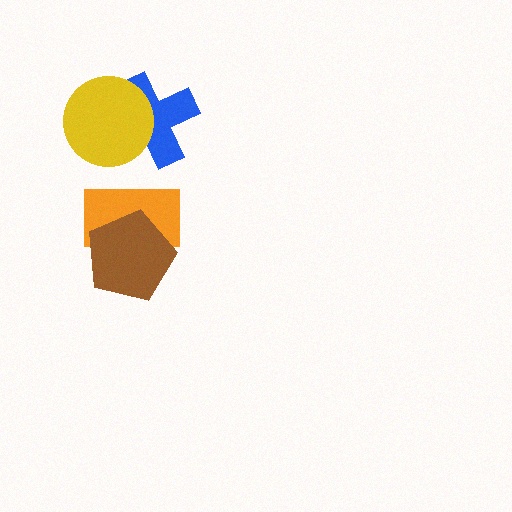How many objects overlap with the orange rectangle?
1 object overlaps with the orange rectangle.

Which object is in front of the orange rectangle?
The brown pentagon is in front of the orange rectangle.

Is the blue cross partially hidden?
Yes, it is partially covered by another shape.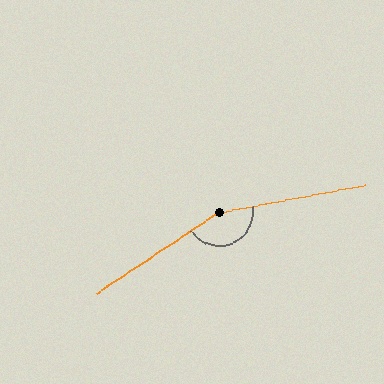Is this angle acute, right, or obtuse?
It is obtuse.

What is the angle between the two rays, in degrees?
Approximately 157 degrees.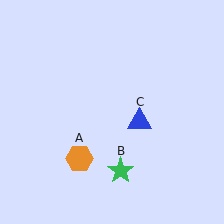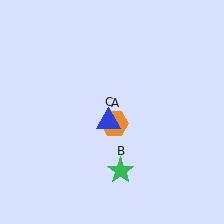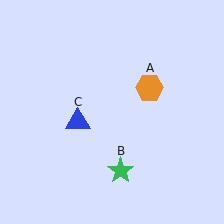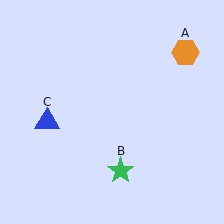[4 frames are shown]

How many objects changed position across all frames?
2 objects changed position: orange hexagon (object A), blue triangle (object C).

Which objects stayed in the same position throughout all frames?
Green star (object B) remained stationary.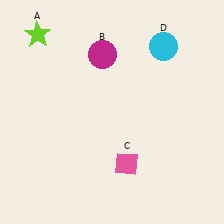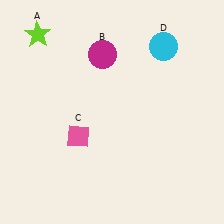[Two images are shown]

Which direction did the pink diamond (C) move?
The pink diamond (C) moved left.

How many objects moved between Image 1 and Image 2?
1 object moved between the two images.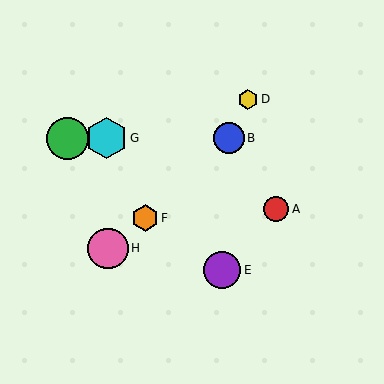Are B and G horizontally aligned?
Yes, both are at y≈138.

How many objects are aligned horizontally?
3 objects (B, C, G) are aligned horizontally.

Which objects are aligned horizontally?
Objects B, C, G are aligned horizontally.